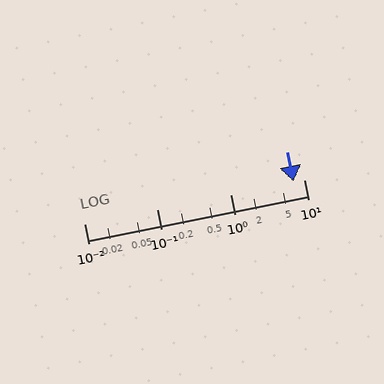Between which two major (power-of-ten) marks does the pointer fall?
The pointer is between 1 and 10.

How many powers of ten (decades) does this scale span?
The scale spans 3 decades, from 0.01 to 10.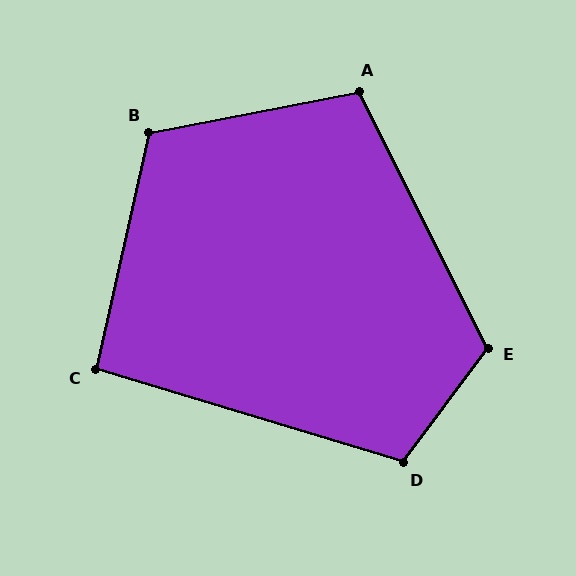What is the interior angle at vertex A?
Approximately 106 degrees (obtuse).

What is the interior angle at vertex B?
Approximately 114 degrees (obtuse).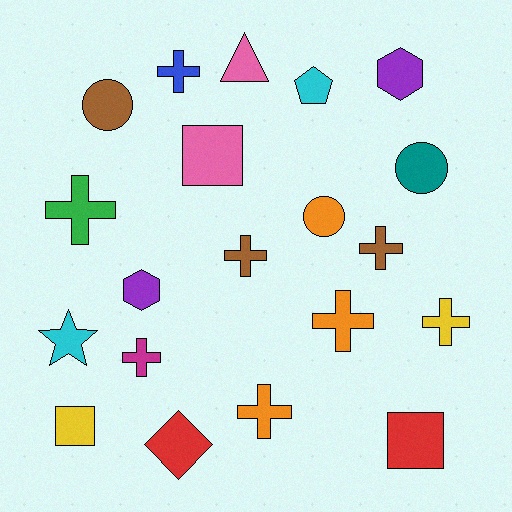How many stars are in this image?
There is 1 star.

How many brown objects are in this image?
There are 3 brown objects.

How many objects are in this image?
There are 20 objects.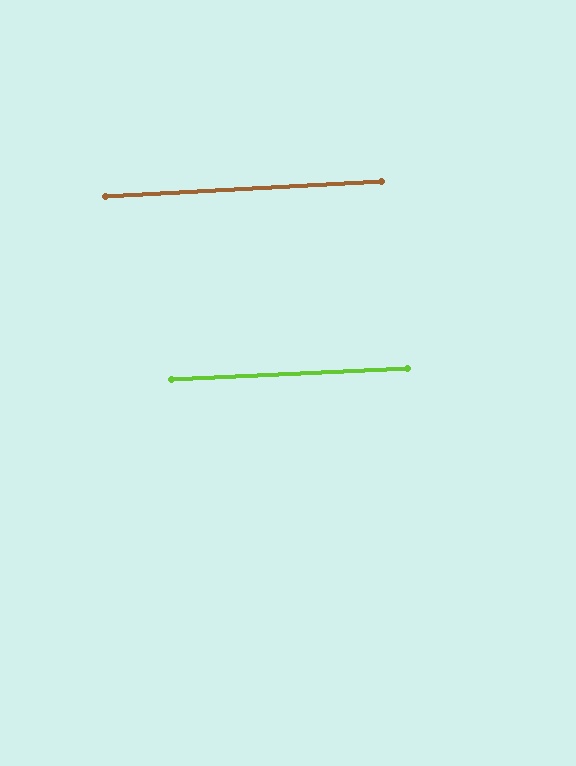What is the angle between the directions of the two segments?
Approximately 0 degrees.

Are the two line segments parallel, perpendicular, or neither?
Parallel — their directions differ by only 0.5°.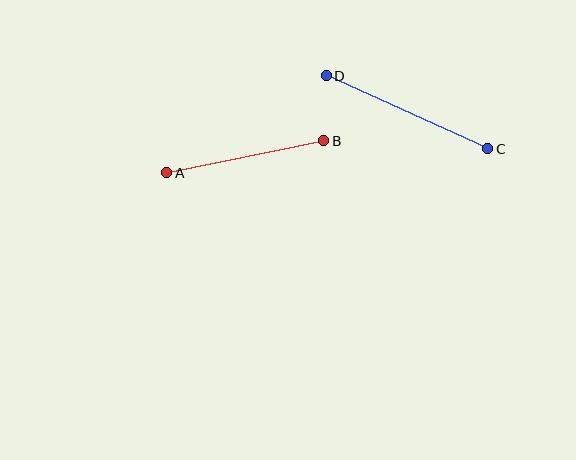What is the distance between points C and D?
The distance is approximately 177 pixels.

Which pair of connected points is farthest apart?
Points C and D are farthest apart.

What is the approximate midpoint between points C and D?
The midpoint is at approximately (407, 112) pixels.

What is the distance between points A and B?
The distance is approximately 161 pixels.